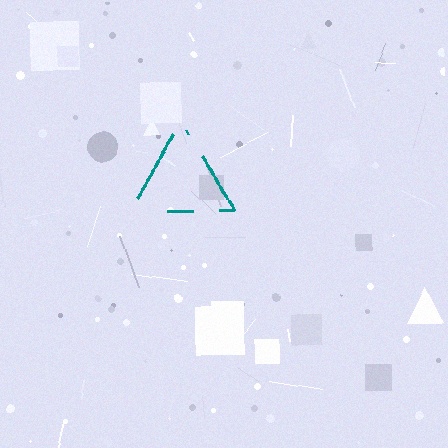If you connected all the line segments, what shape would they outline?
They would outline a triangle.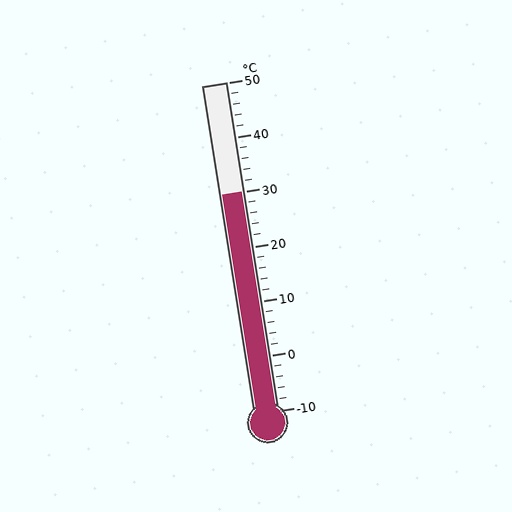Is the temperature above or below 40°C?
The temperature is below 40°C.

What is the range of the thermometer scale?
The thermometer scale ranges from -10°C to 50°C.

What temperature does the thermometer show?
The thermometer shows approximately 30°C.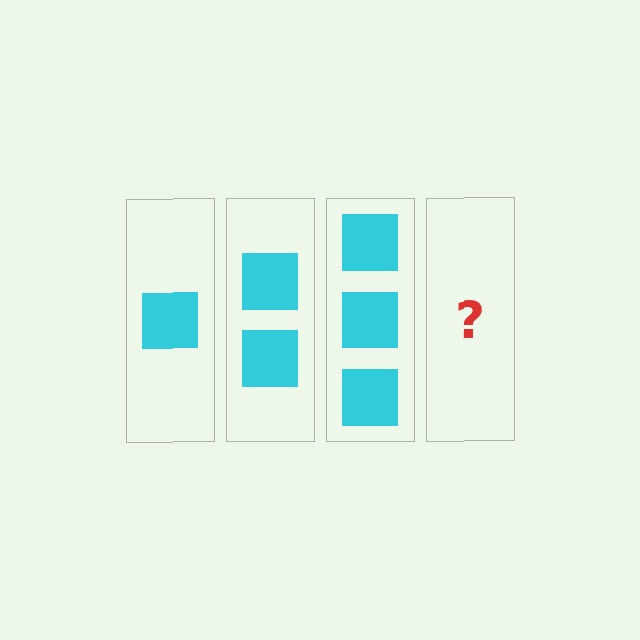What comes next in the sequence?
The next element should be 4 squares.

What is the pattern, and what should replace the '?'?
The pattern is that each step adds one more square. The '?' should be 4 squares.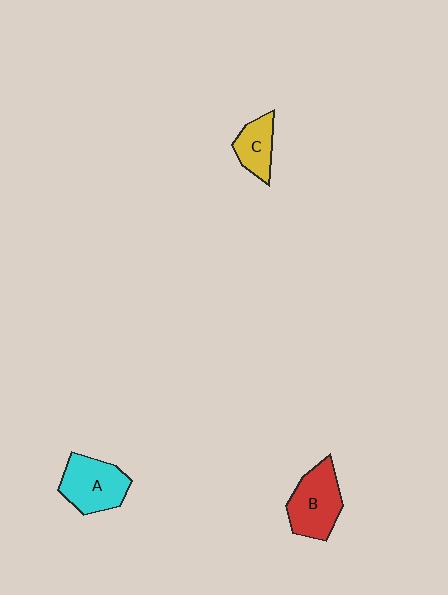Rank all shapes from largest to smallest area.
From largest to smallest: B (red), A (cyan), C (yellow).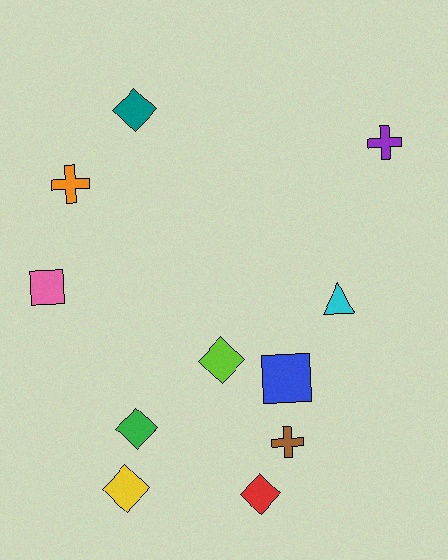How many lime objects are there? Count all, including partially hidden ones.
There is 1 lime object.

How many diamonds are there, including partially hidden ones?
There are 5 diamonds.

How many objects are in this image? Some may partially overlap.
There are 11 objects.